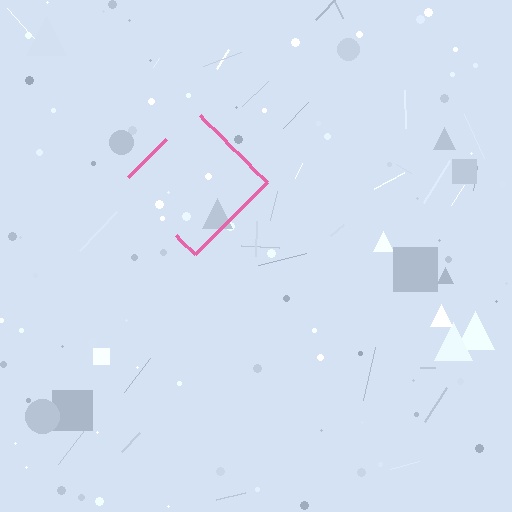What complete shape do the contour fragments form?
The contour fragments form a diamond.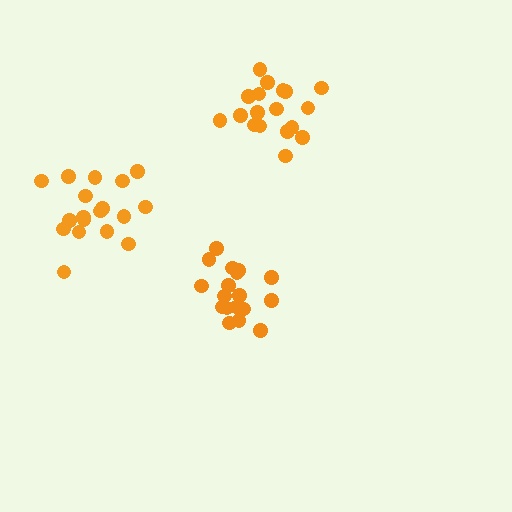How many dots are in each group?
Group 1: 18 dots, Group 2: 18 dots, Group 3: 18 dots (54 total).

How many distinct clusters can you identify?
There are 3 distinct clusters.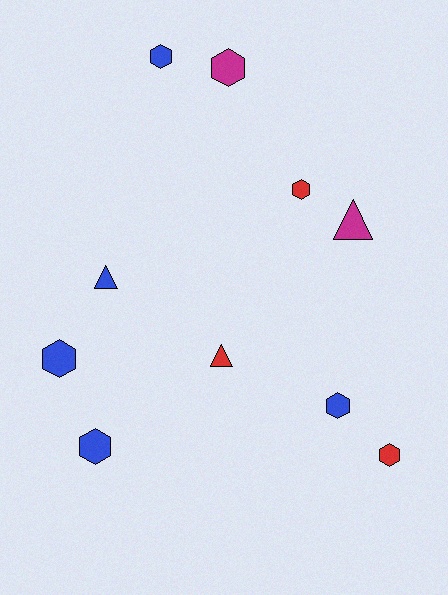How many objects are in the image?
There are 10 objects.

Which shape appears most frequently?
Hexagon, with 7 objects.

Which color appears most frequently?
Blue, with 5 objects.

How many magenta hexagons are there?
There is 1 magenta hexagon.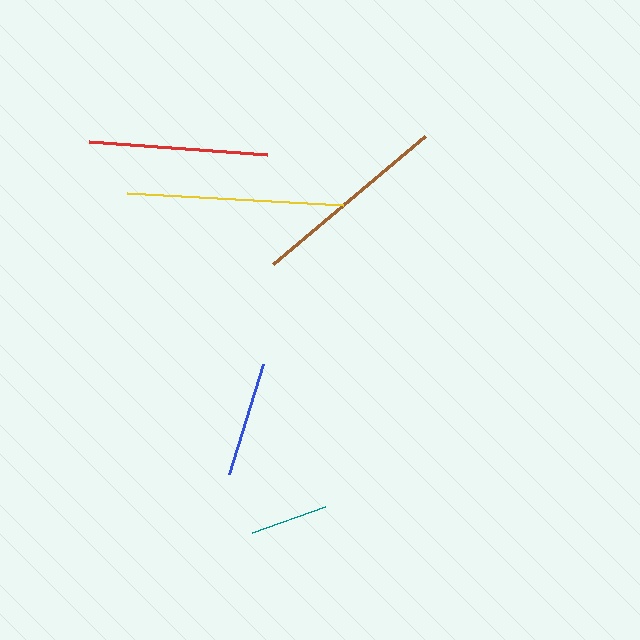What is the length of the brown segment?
The brown segment is approximately 199 pixels long.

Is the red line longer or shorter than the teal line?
The red line is longer than the teal line.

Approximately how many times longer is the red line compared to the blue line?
The red line is approximately 1.6 times the length of the blue line.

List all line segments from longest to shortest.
From longest to shortest: yellow, brown, red, blue, teal.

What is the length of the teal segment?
The teal segment is approximately 78 pixels long.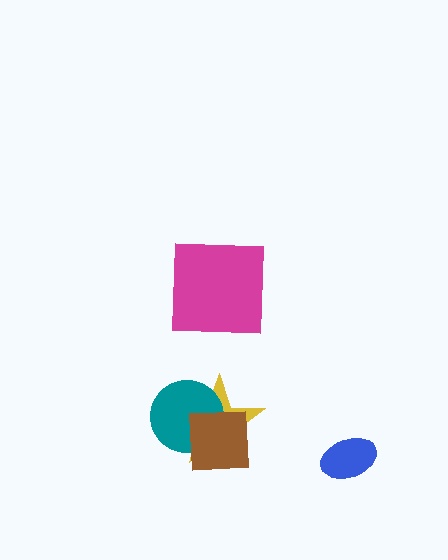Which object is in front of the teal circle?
The brown square is in front of the teal circle.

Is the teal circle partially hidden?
Yes, it is partially covered by another shape.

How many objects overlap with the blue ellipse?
0 objects overlap with the blue ellipse.